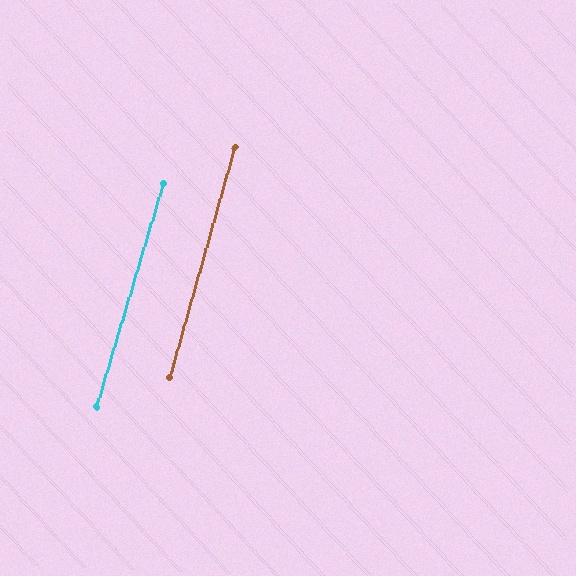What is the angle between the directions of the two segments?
Approximately 1 degree.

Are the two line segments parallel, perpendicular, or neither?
Parallel — their directions differ by only 0.8°.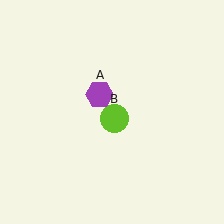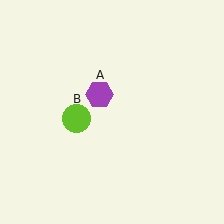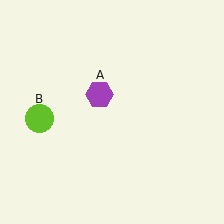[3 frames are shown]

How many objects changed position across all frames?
1 object changed position: lime circle (object B).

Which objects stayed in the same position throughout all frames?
Purple hexagon (object A) remained stationary.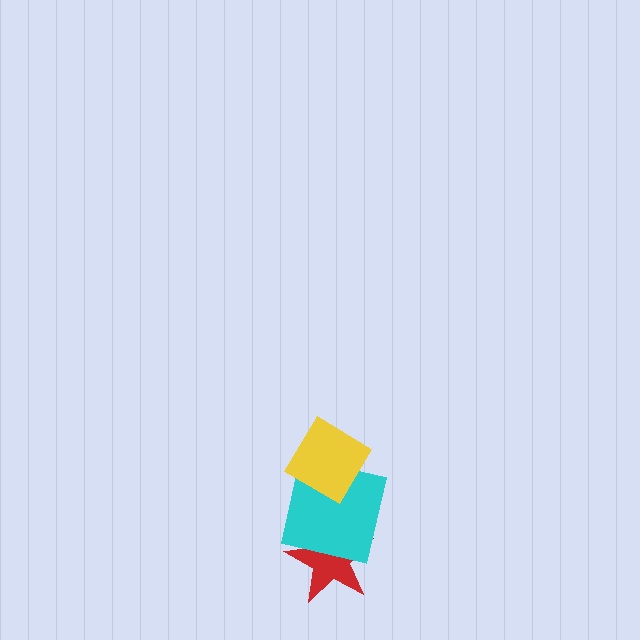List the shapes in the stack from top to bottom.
From top to bottom: the yellow diamond, the cyan square, the red star.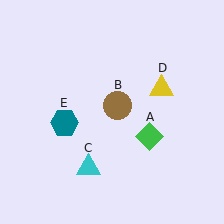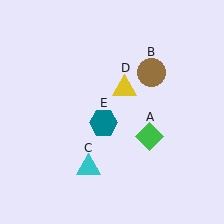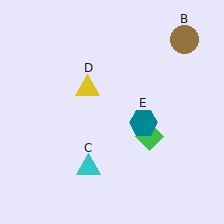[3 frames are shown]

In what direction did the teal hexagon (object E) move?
The teal hexagon (object E) moved right.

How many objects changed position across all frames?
3 objects changed position: brown circle (object B), yellow triangle (object D), teal hexagon (object E).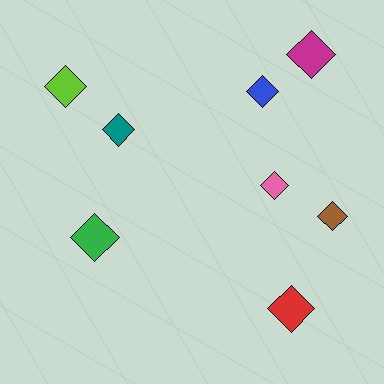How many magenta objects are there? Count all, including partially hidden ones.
There is 1 magenta object.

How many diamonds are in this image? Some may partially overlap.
There are 8 diamonds.